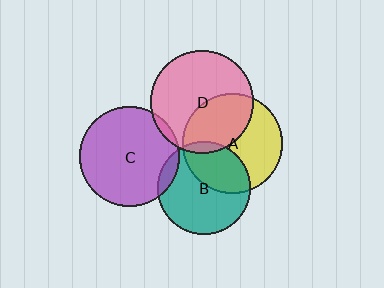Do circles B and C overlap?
Yes.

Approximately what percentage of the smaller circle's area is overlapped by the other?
Approximately 10%.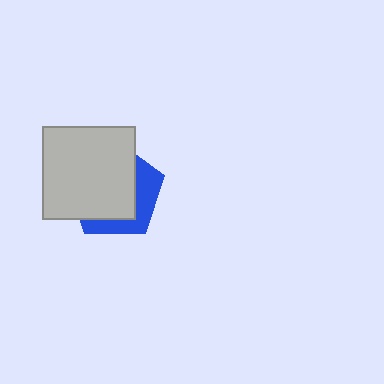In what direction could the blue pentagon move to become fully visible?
The blue pentagon could move toward the lower-right. That would shift it out from behind the light gray square entirely.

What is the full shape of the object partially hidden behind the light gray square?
The partially hidden object is a blue pentagon.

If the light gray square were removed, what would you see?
You would see the complete blue pentagon.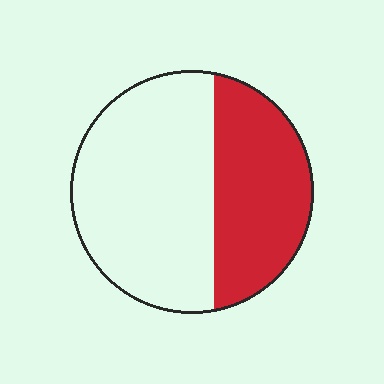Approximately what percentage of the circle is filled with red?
Approximately 40%.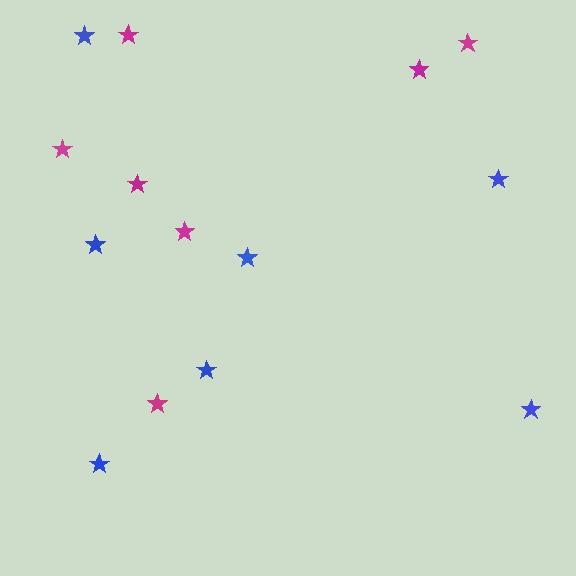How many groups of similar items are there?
There are 2 groups: one group of magenta stars (7) and one group of blue stars (7).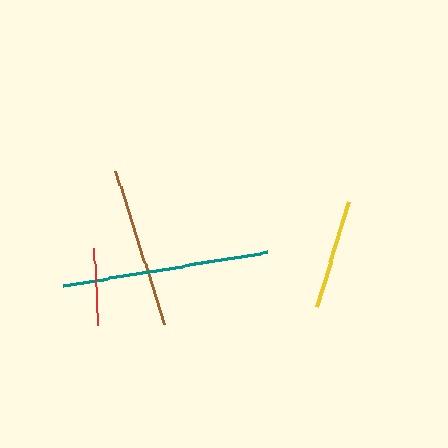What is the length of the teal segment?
The teal segment is approximately 208 pixels long.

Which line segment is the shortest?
The red line is the shortest at approximately 77 pixels.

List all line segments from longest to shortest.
From longest to shortest: teal, brown, yellow, red.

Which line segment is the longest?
The teal line is the longest at approximately 208 pixels.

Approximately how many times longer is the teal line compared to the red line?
The teal line is approximately 2.7 times the length of the red line.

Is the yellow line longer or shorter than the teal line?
The teal line is longer than the yellow line.